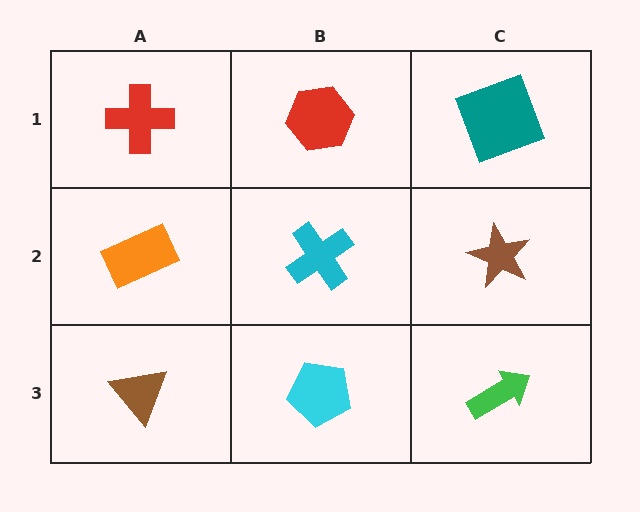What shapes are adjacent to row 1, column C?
A brown star (row 2, column C), a red hexagon (row 1, column B).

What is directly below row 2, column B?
A cyan pentagon.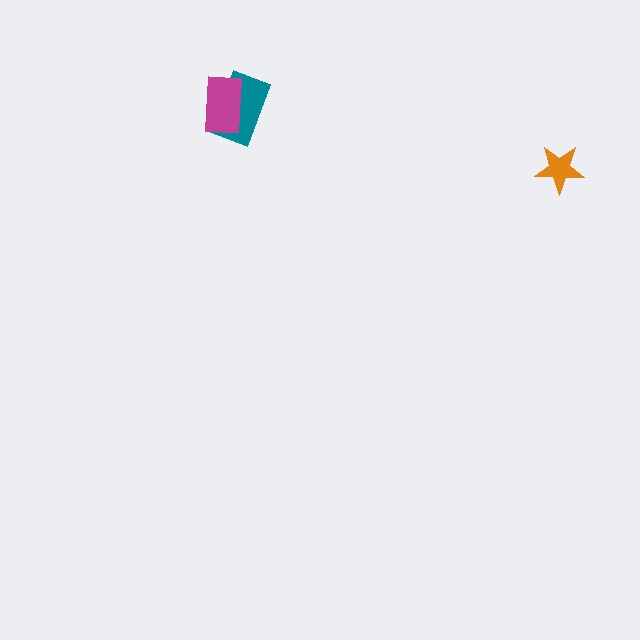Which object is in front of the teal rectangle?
The magenta rectangle is in front of the teal rectangle.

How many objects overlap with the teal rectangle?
1 object overlaps with the teal rectangle.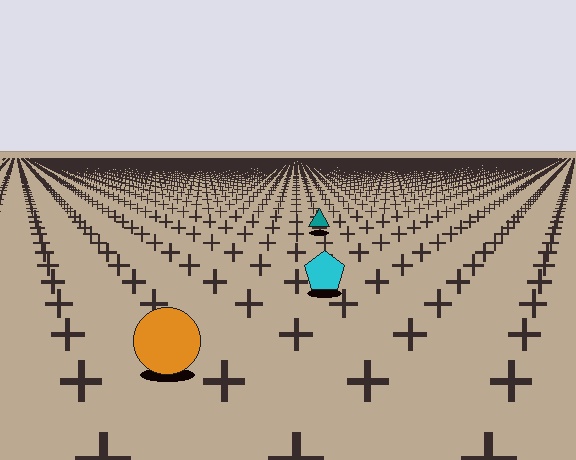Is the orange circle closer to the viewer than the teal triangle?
Yes. The orange circle is closer — you can tell from the texture gradient: the ground texture is coarser near it.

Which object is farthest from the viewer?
The teal triangle is farthest from the viewer. It appears smaller and the ground texture around it is denser.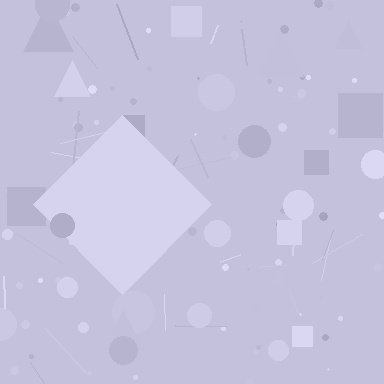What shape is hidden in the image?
A diamond is hidden in the image.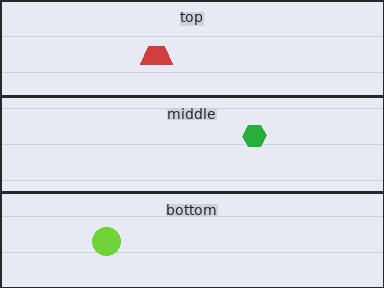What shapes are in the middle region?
The green hexagon.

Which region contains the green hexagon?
The middle region.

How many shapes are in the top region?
1.